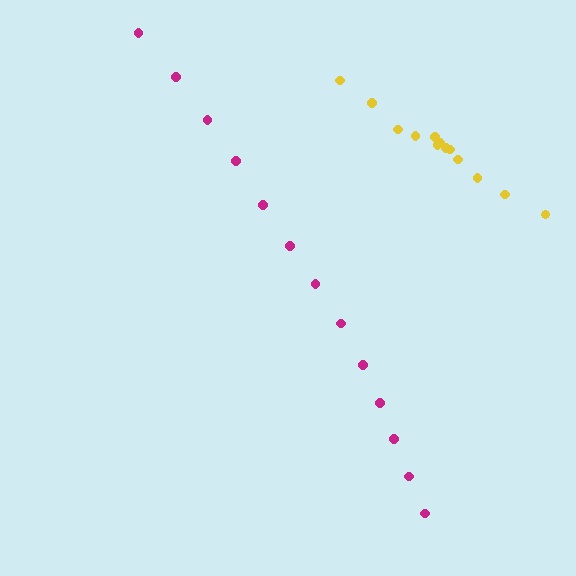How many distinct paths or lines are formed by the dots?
There are 2 distinct paths.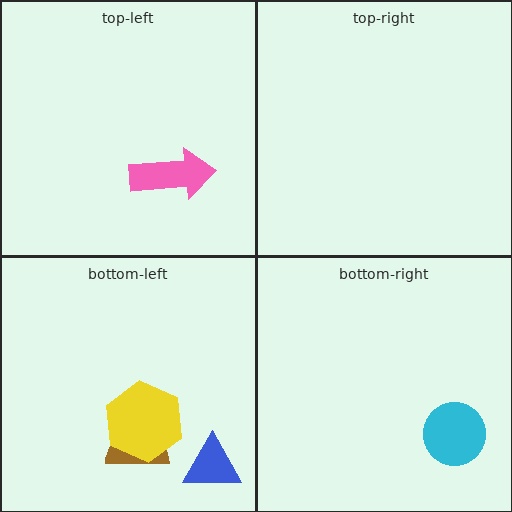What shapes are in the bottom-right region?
The cyan circle.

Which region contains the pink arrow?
The top-left region.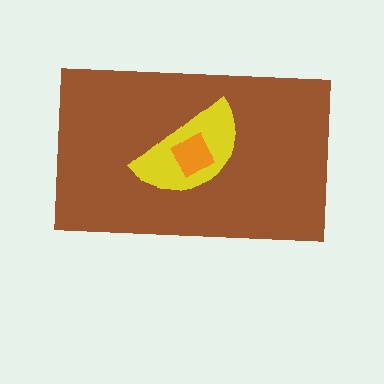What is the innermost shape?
The orange square.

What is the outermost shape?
The brown rectangle.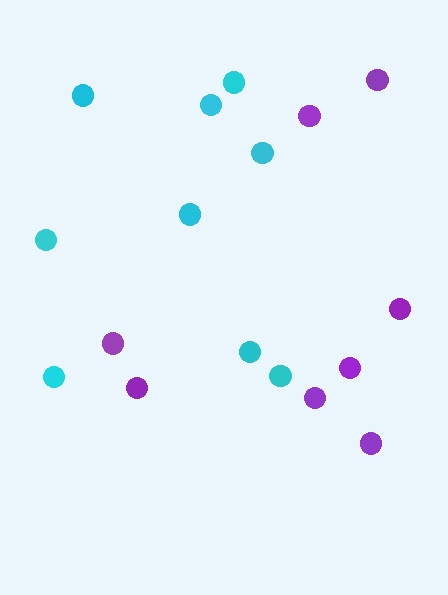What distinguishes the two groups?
There are 2 groups: one group of cyan circles (9) and one group of purple circles (8).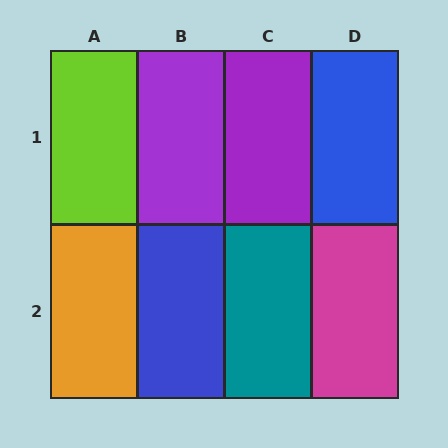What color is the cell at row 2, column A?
Orange.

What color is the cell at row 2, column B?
Blue.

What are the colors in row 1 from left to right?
Lime, purple, purple, blue.